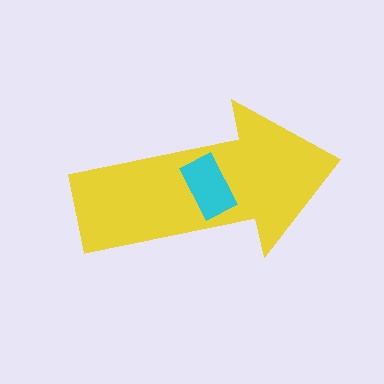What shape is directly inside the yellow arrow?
The cyan rectangle.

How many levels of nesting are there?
2.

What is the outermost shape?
The yellow arrow.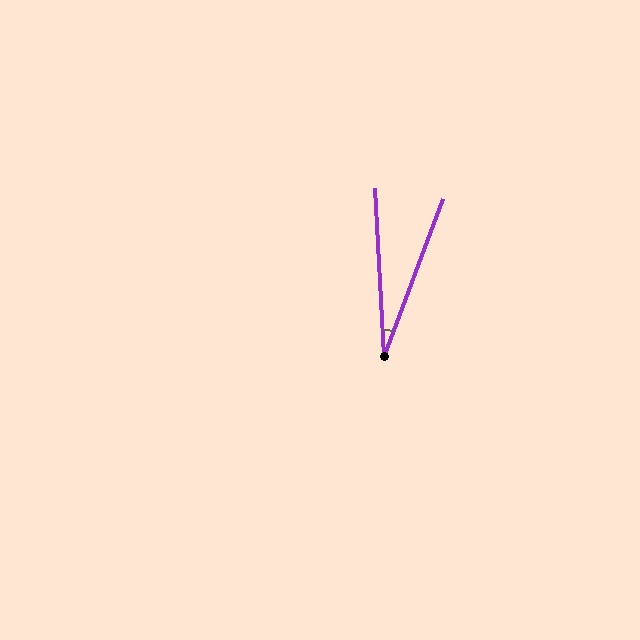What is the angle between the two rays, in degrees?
Approximately 24 degrees.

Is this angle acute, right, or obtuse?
It is acute.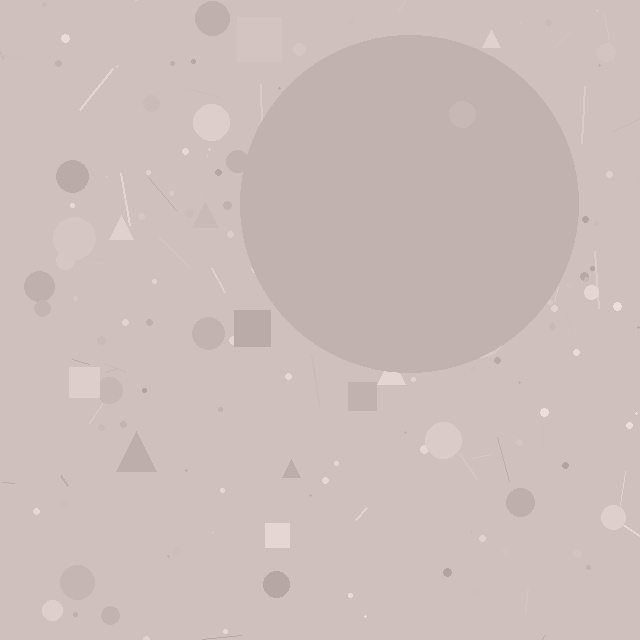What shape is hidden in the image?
A circle is hidden in the image.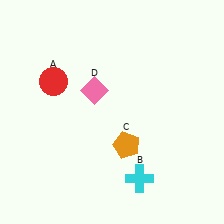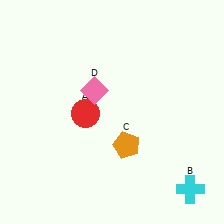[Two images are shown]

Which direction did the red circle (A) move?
The red circle (A) moved right.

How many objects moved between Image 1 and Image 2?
2 objects moved between the two images.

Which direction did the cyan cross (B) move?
The cyan cross (B) moved right.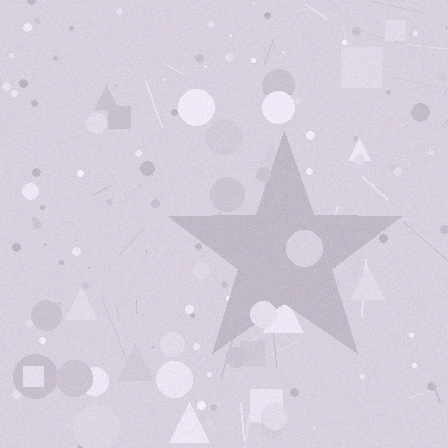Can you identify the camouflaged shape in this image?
The camouflaged shape is a star.